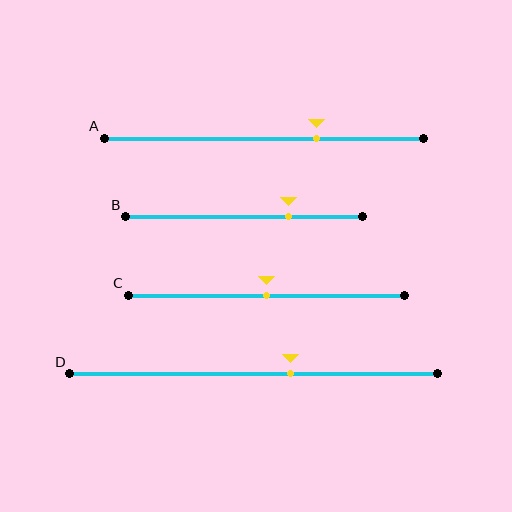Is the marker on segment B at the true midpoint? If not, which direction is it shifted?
No, the marker on segment B is shifted to the right by about 19% of the segment length.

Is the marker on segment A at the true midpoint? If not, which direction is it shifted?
No, the marker on segment A is shifted to the right by about 17% of the segment length.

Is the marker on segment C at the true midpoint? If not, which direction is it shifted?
Yes, the marker on segment C is at the true midpoint.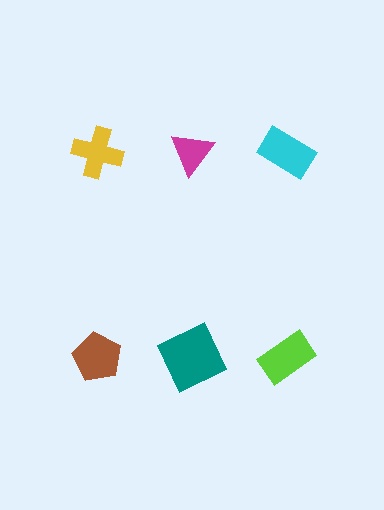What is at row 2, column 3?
A lime rectangle.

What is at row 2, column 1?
A brown pentagon.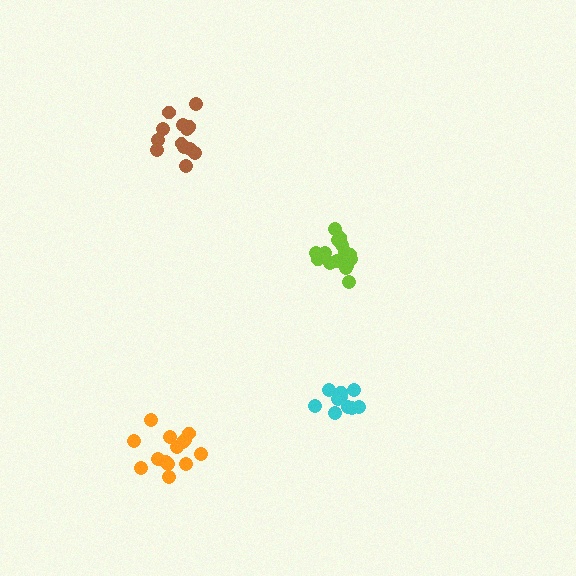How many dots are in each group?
Group 1: 14 dots, Group 2: 11 dots, Group 3: 14 dots, Group 4: 16 dots (55 total).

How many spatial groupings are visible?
There are 4 spatial groupings.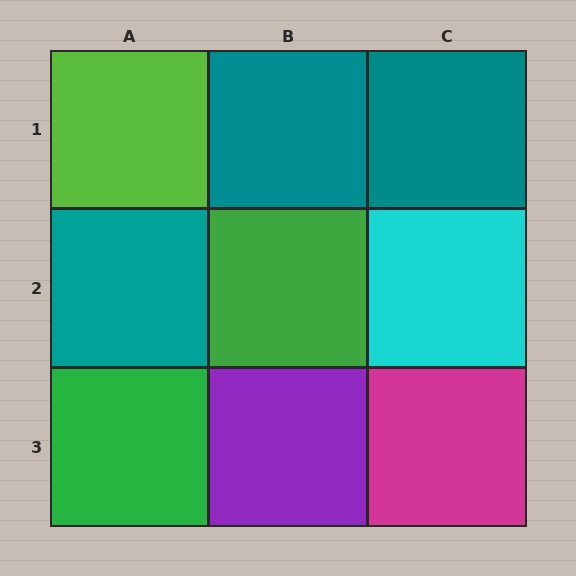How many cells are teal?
3 cells are teal.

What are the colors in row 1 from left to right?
Lime, teal, teal.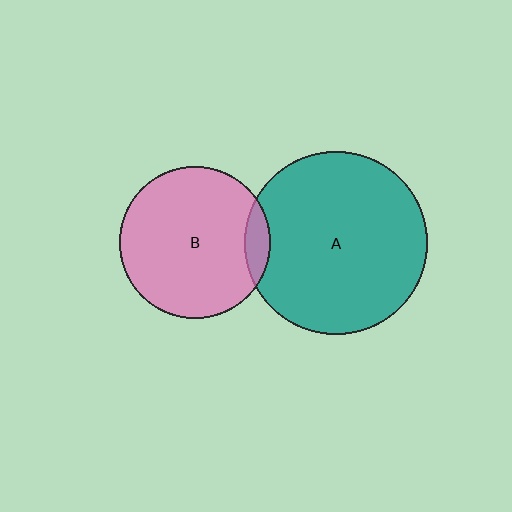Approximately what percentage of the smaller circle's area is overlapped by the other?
Approximately 10%.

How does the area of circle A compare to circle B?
Approximately 1.5 times.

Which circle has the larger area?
Circle A (teal).